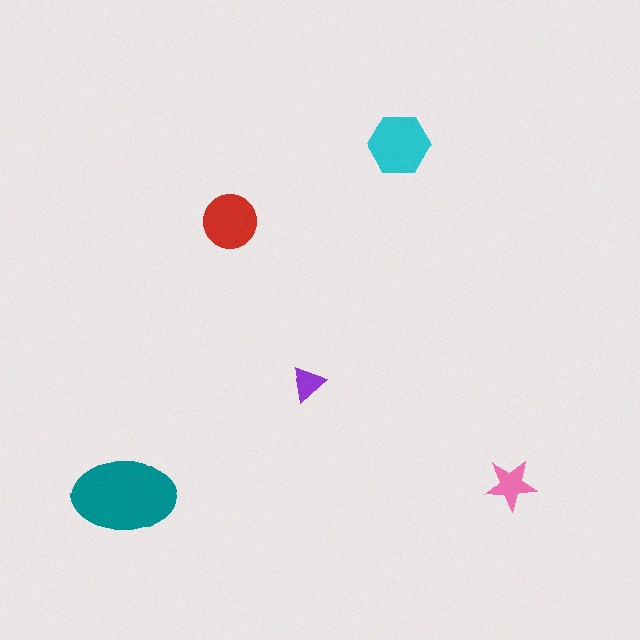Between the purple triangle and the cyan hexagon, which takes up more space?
The cyan hexagon.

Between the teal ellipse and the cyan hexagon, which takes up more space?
The teal ellipse.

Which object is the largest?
The teal ellipse.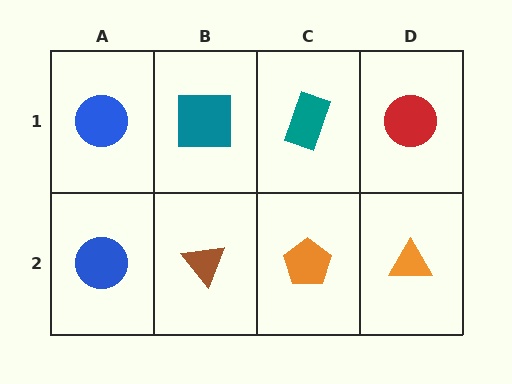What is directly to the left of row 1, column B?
A blue circle.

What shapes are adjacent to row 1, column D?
An orange triangle (row 2, column D), a teal rectangle (row 1, column C).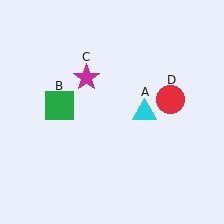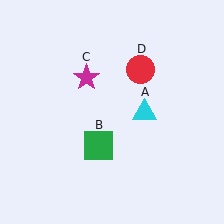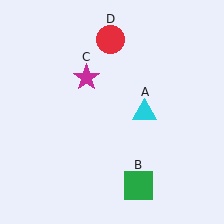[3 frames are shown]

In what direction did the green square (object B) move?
The green square (object B) moved down and to the right.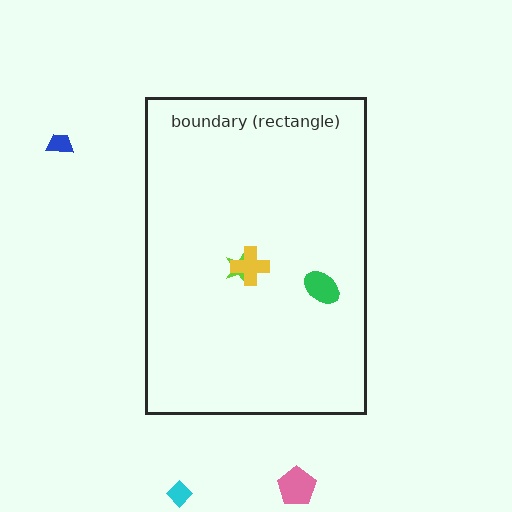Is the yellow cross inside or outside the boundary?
Inside.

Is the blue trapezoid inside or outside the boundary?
Outside.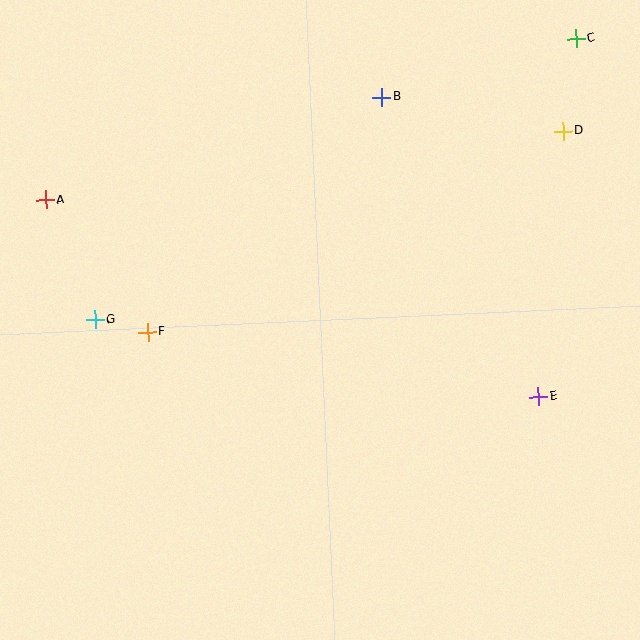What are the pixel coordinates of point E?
Point E is at (538, 397).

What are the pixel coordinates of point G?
Point G is at (95, 320).